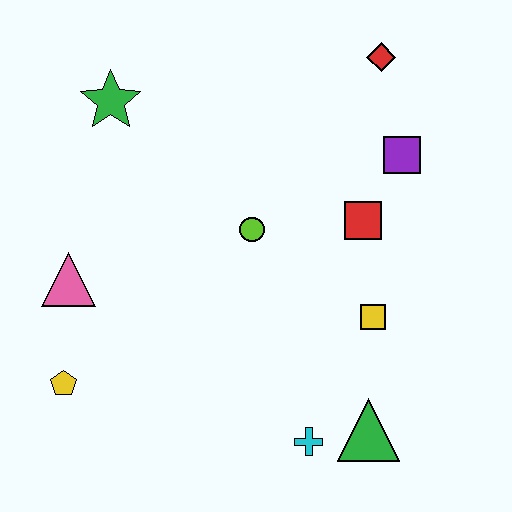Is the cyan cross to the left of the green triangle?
Yes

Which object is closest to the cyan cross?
The green triangle is closest to the cyan cross.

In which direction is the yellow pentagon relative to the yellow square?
The yellow pentagon is to the left of the yellow square.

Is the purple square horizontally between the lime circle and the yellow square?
No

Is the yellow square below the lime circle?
Yes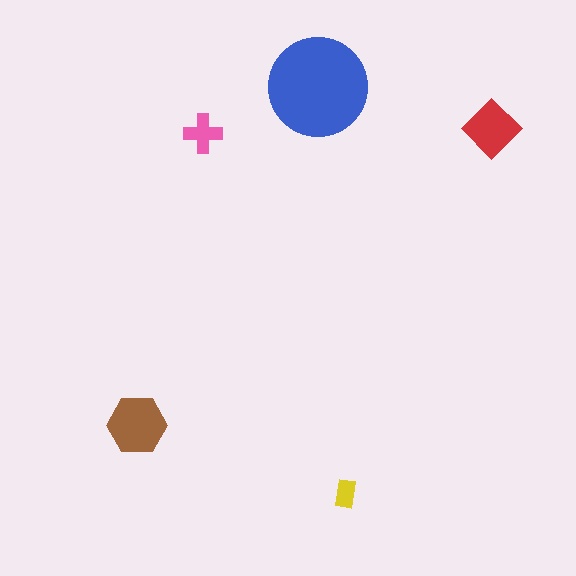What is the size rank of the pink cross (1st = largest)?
4th.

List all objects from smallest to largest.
The yellow rectangle, the pink cross, the red diamond, the brown hexagon, the blue circle.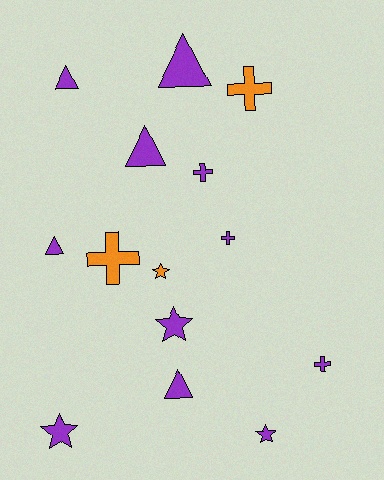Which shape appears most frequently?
Triangle, with 5 objects.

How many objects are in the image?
There are 14 objects.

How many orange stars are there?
There is 1 orange star.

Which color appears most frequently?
Purple, with 11 objects.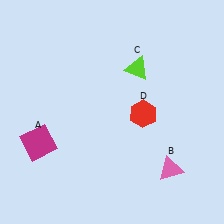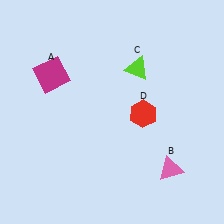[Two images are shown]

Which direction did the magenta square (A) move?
The magenta square (A) moved up.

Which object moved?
The magenta square (A) moved up.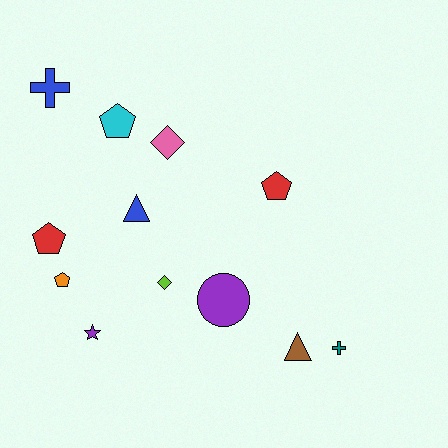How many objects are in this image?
There are 12 objects.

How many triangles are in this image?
There are 2 triangles.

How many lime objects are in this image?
There is 1 lime object.